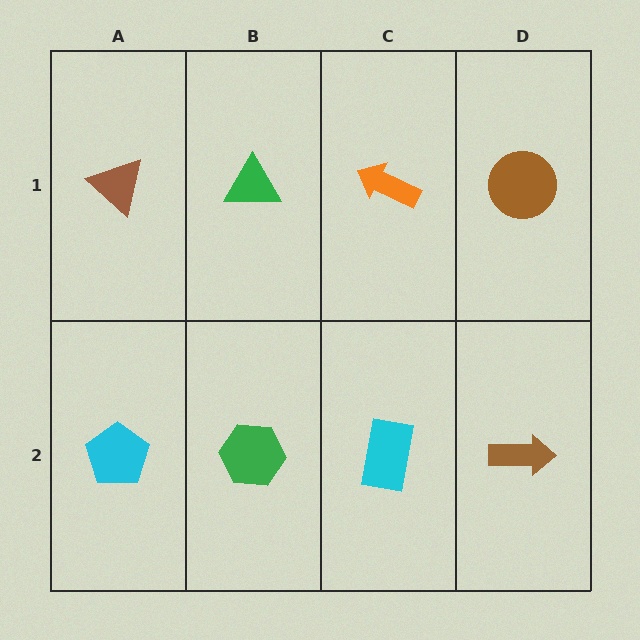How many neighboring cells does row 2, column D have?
2.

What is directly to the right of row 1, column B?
An orange arrow.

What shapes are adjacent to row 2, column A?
A brown triangle (row 1, column A), a green hexagon (row 2, column B).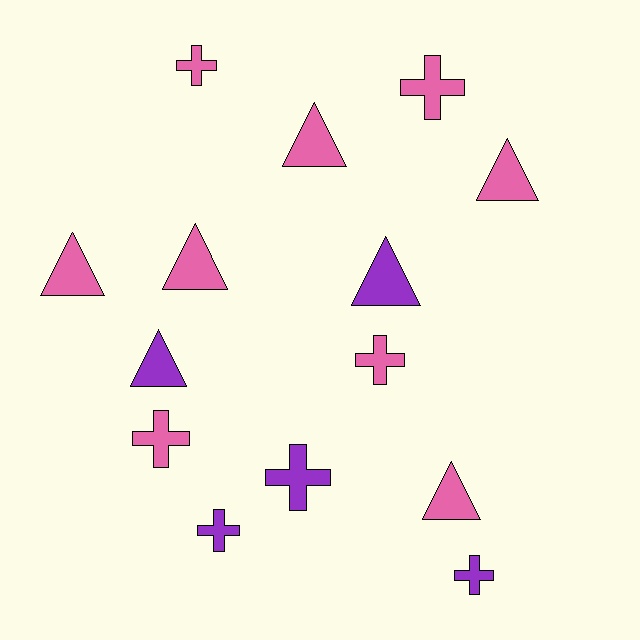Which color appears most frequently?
Pink, with 9 objects.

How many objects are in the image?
There are 14 objects.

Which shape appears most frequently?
Triangle, with 7 objects.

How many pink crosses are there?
There are 4 pink crosses.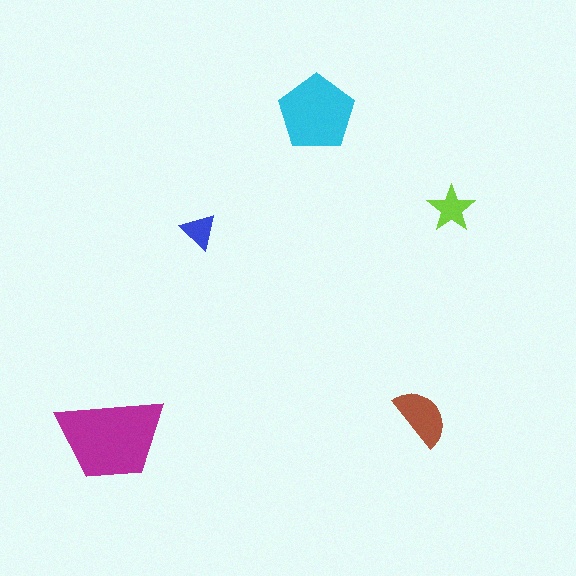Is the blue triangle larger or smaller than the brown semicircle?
Smaller.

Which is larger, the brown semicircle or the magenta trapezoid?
The magenta trapezoid.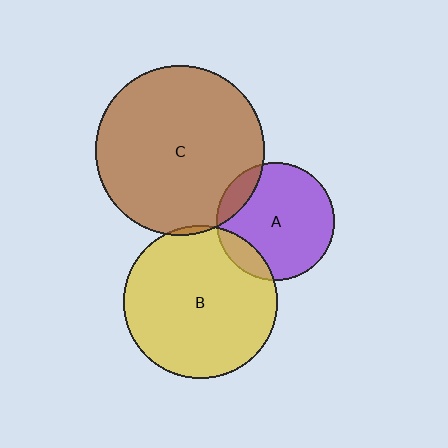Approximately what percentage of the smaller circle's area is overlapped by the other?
Approximately 5%.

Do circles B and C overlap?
Yes.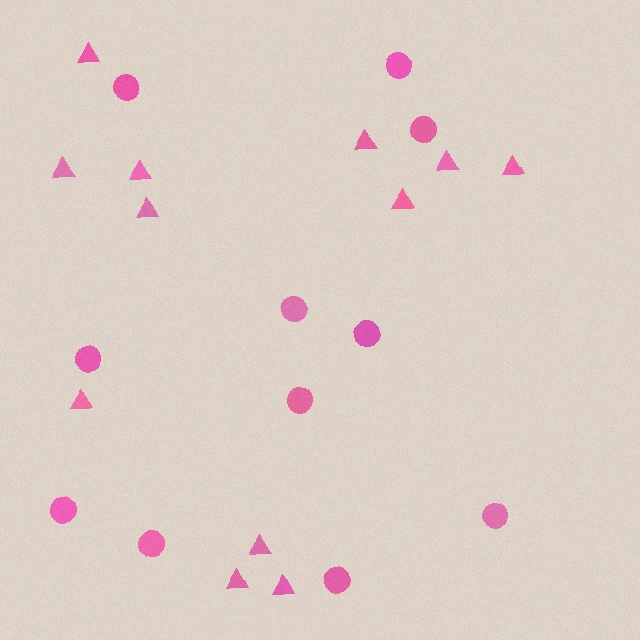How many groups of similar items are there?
There are 2 groups: one group of triangles (12) and one group of circles (11).